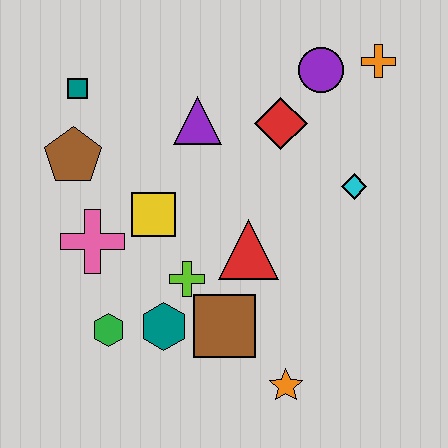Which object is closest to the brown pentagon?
The teal square is closest to the brown pentagon.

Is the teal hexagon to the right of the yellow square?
Yes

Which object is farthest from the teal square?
The orange star is farthest from the teal square.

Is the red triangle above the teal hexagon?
Yes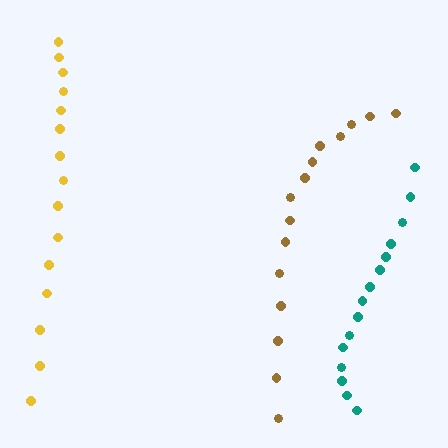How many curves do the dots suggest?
There are 3 distinct paths.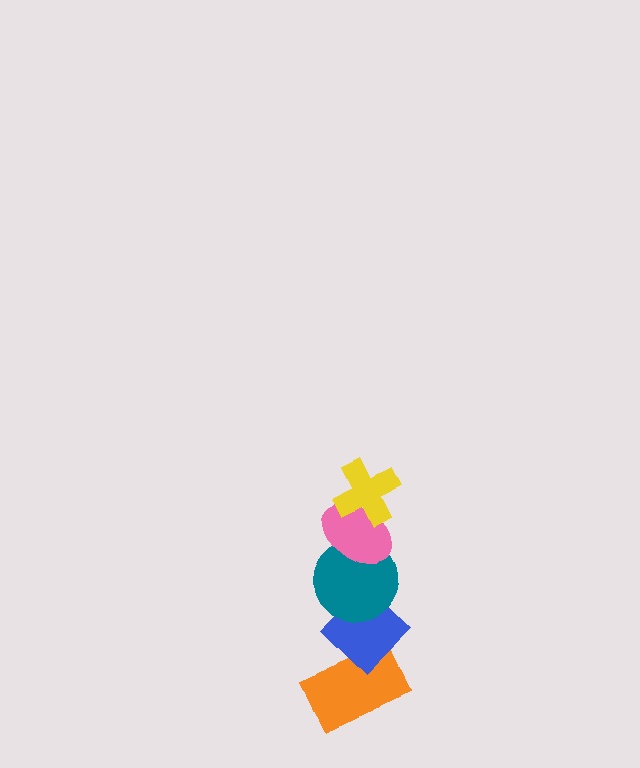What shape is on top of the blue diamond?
The teal circle is on top of the blue diamond.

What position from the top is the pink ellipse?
The pink ellipse is 2nd from the top.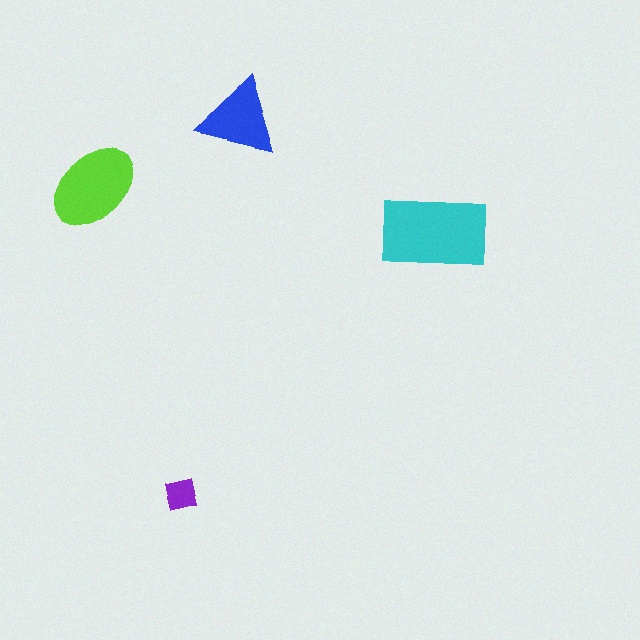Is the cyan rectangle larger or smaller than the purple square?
Larger.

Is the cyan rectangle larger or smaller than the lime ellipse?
Larger.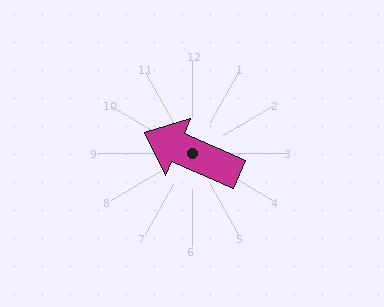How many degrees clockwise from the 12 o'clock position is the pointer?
Approximately 294 degrees.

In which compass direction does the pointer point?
Northwest.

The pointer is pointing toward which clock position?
Roughly 10 o'clock.